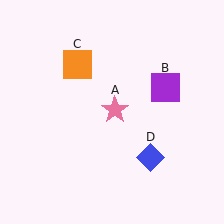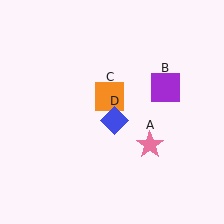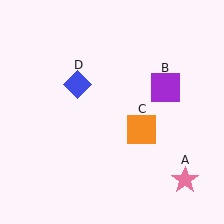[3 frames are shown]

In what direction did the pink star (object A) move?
The pink star (object A) moved down and to the right.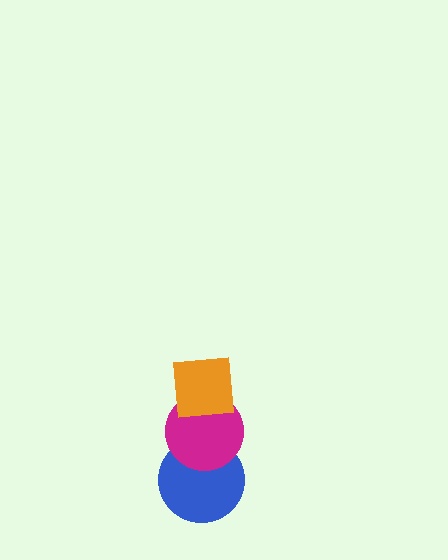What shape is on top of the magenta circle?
The orange square is on top of the magenta circle.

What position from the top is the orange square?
The orange square is 1st from the top.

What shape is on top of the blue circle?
The magenta circle is on top of the blue circle.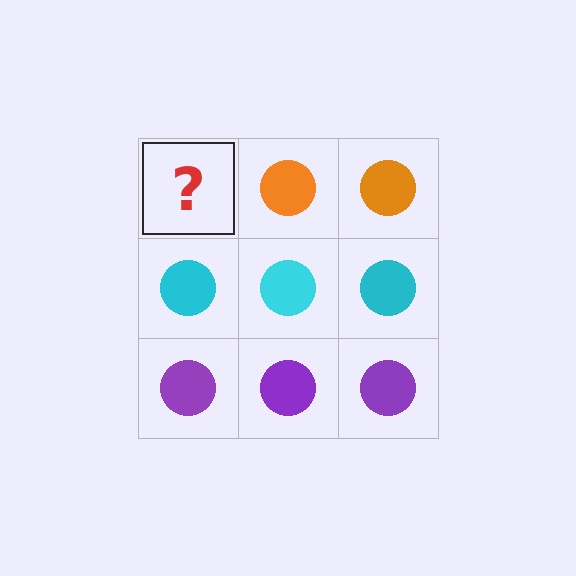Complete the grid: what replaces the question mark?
The question mark should be replaced with an orange circle.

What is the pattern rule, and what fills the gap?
The rule is that each row has a consistent color. The gap should be filled with an orange circle.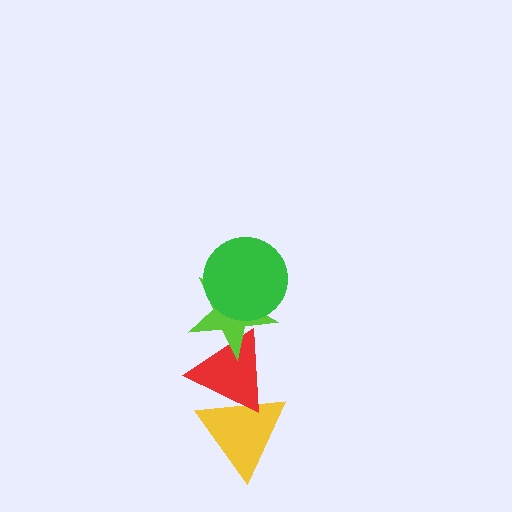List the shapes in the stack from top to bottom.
From top to bottom: the green circle, the lime star, the red triangle, the yellow triangle.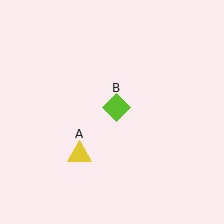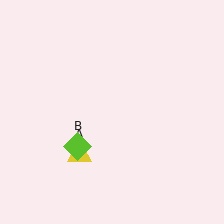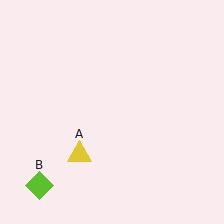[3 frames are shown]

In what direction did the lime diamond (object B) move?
The lime diamond (object B) moved down and to the left.